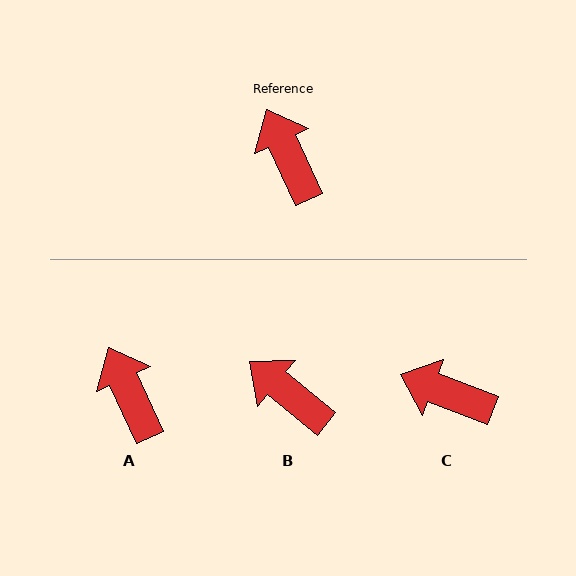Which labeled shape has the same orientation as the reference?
A.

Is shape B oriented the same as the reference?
No, it is off by about 26 degrees.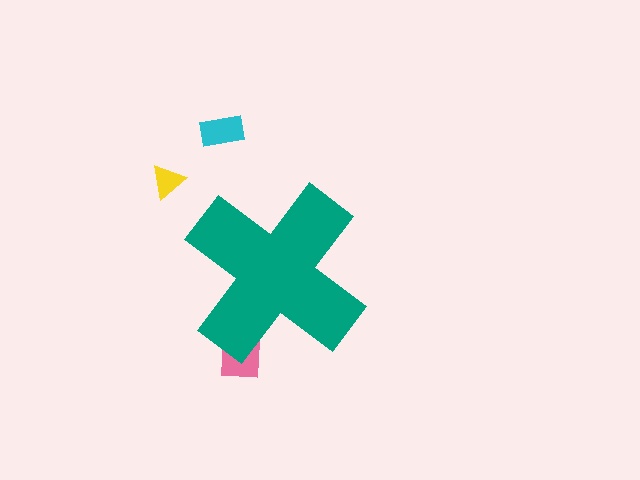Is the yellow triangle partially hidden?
No, the yellow triangle is fully visible.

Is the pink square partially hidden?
Yes, the pink square is partially hidden behind the teal cross.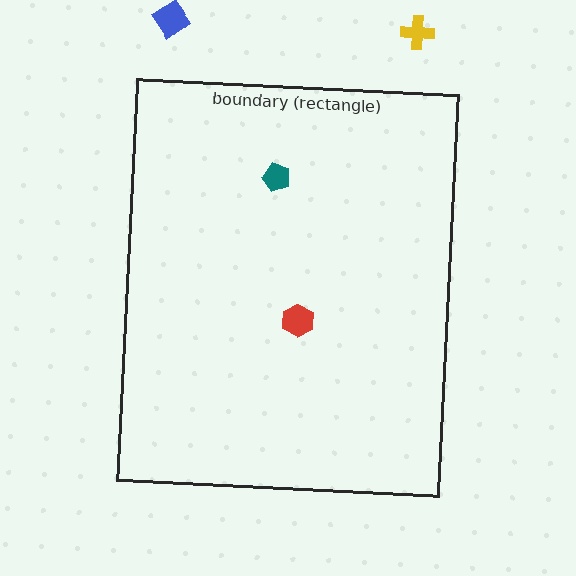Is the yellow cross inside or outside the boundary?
Outside.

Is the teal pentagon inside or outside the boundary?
Inside.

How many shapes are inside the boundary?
2 inside, 2 outside.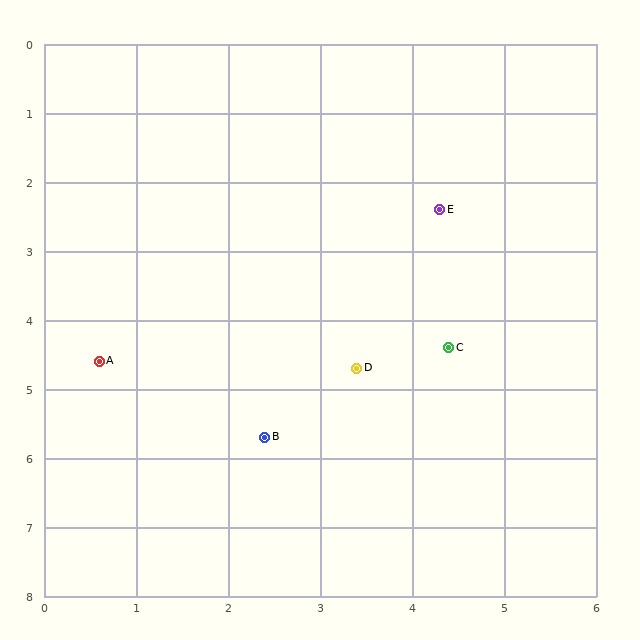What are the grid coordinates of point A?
Point A is at approximately (0.6, 4.6).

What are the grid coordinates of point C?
Point C is at approximately (4.4, 4.4).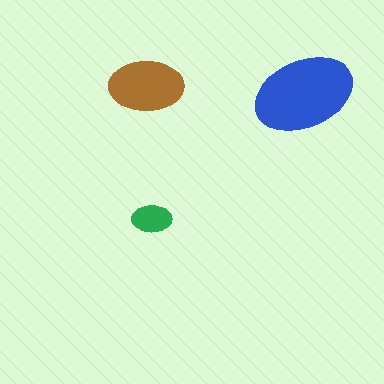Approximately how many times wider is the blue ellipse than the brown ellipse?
About 1.5 times wider.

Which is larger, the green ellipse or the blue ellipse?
The blue one.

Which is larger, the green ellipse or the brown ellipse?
The brown one.